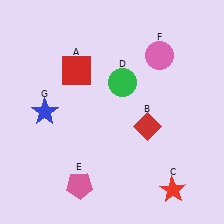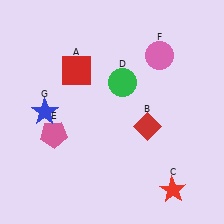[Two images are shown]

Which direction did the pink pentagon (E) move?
The pink pentagon (E) moved up.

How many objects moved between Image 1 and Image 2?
1 object moved between the two images.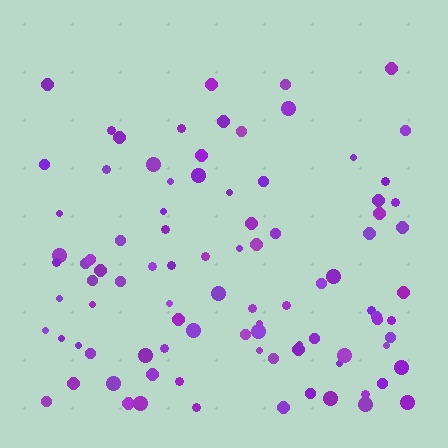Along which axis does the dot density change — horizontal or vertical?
Vertical.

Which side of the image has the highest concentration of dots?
The bottom.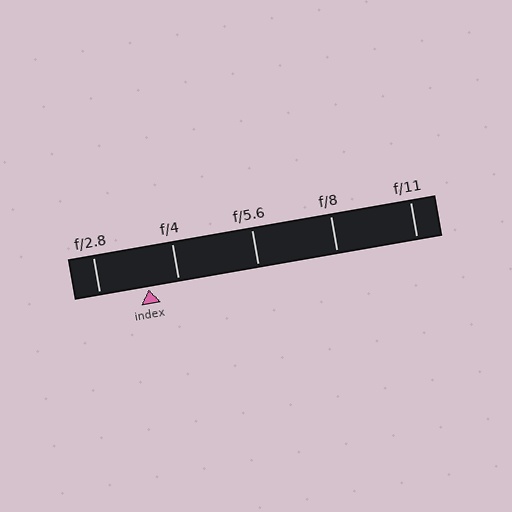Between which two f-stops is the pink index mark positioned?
The index mark is between f/2.8 and f/4.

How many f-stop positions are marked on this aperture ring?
There are 5 f-stop positions marked.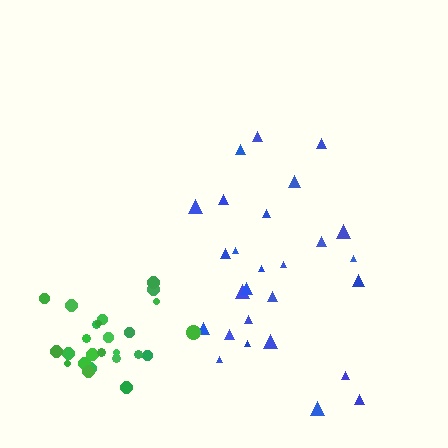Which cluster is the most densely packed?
Green.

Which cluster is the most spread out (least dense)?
Blue.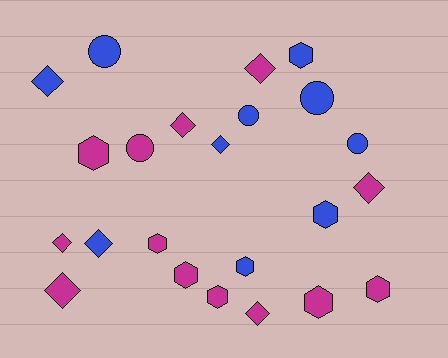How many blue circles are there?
There are 4 blue circles.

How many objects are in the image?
There are 23 objects.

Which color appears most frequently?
Magenta, with 13 objects.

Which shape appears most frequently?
Hexagon, with 9 objects.